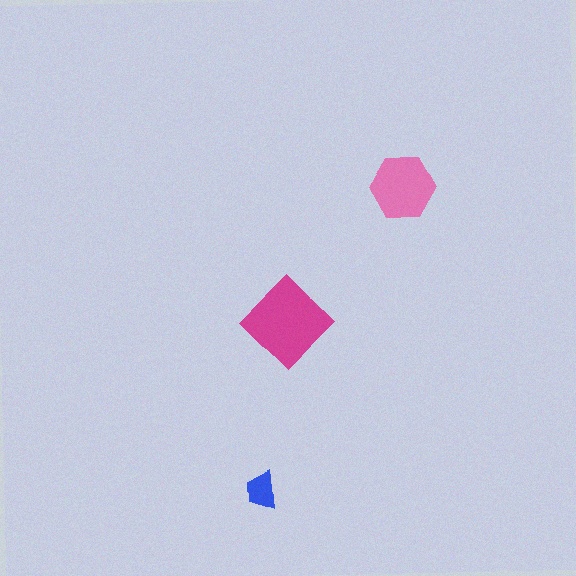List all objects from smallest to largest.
The blue trapezoid, the pink hexagon, the magenta diamond.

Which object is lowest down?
The blue trapezoid is bottommost.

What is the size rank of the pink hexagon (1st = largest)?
2nd.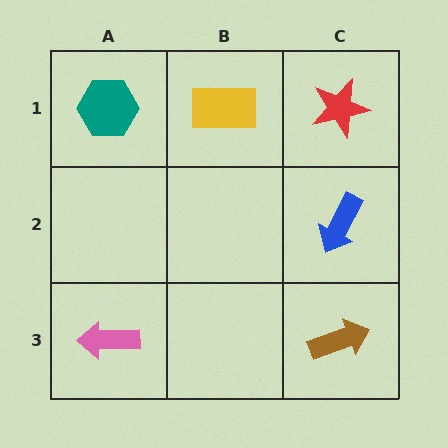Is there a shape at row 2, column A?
No, that cell is empty.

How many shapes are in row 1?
3 shapes.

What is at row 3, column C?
A brown arrow.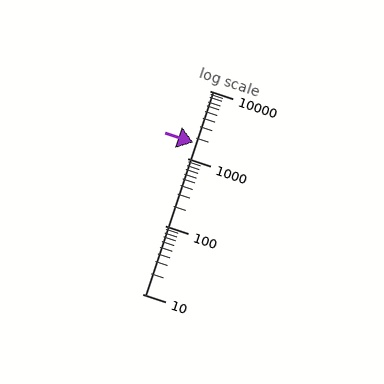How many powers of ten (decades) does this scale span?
The scale spans 3 decades, from 10 to 10000.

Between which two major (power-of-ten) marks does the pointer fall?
The pointer is between 1000 and 10000.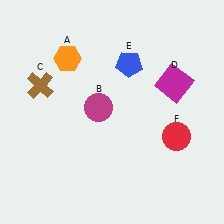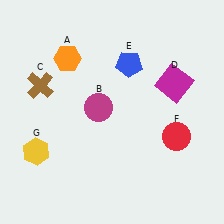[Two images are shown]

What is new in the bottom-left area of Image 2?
A yellow hexagon (G) was added in the bottom-left area of Image 2.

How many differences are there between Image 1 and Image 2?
There is 1 difference between the two images.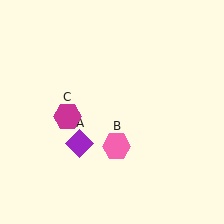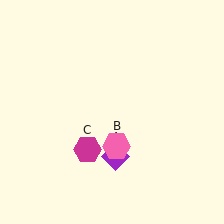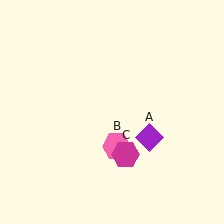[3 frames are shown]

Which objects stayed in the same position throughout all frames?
Pink hexagon (object B) remained stationary.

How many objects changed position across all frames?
2 objects changed position: purple diamond (object A), magenta hexagon (object C).